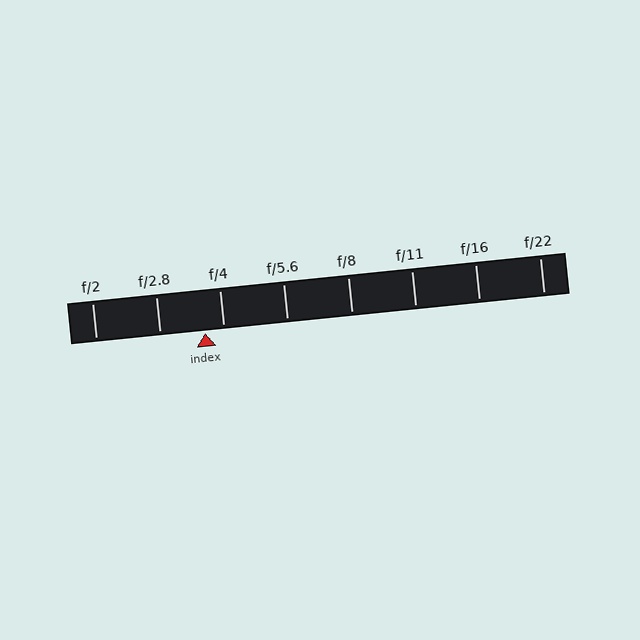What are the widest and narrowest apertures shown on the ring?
The widest aperture shown is f/2 and the narrowest is f/22.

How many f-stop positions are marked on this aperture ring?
There are 8 f-stop positions marked.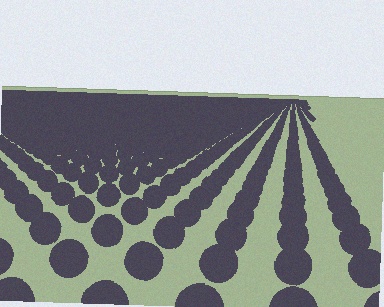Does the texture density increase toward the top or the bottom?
Density increases toward the top.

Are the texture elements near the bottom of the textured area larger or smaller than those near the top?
Larger. Near the bottom, elements are closer to the viewer and appear at a bigger on-screen size.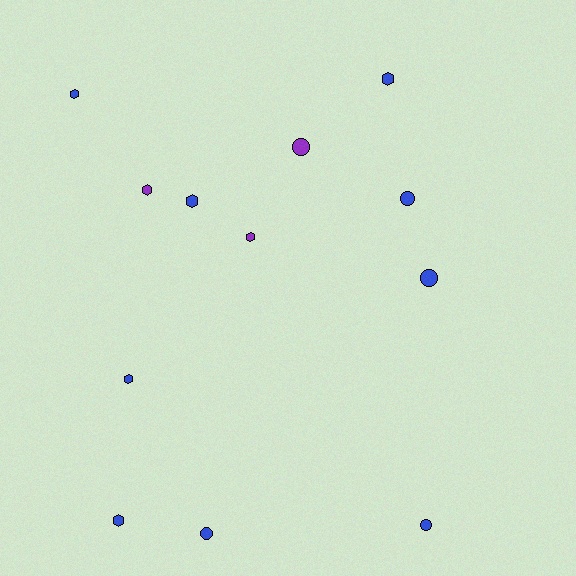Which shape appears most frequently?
Hexagon, with 7 objects.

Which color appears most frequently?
Blue, with 9 objects.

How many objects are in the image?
There are 12 objects.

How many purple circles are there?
There is 1 purple circle.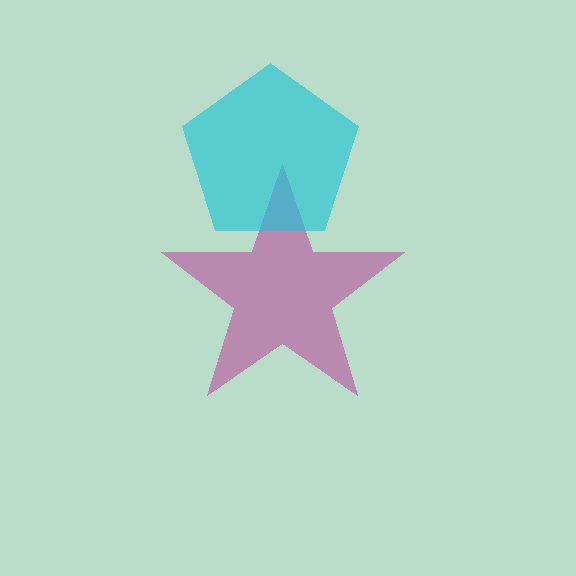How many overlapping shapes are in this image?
There are 2 overlapping shapes in the image.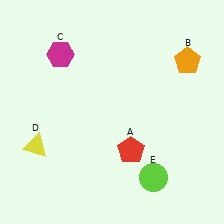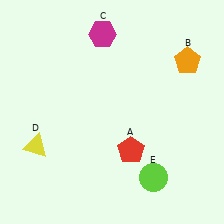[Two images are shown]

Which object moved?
The magenta hexagon (C) moved right.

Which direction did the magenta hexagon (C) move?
The magenta hexagon (C) moved right.